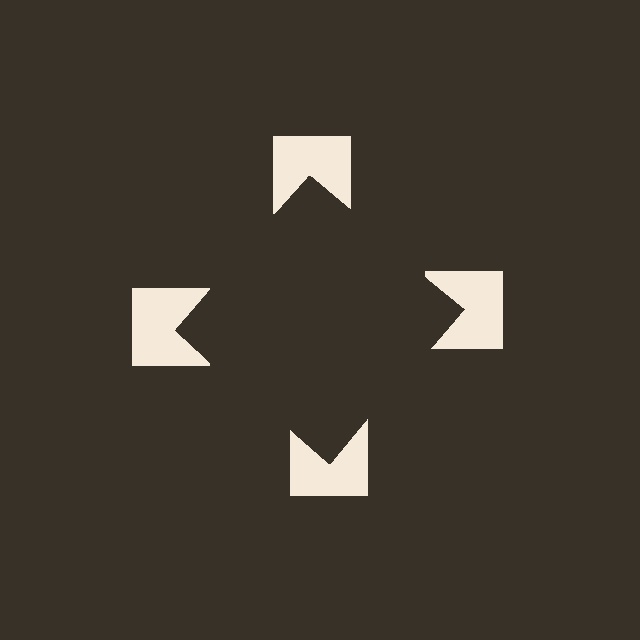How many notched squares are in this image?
There are 4 — one at each vertex of the illusory square.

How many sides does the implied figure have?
4 sides.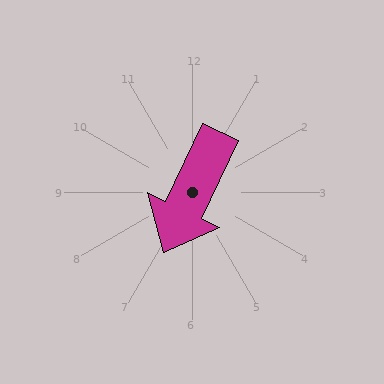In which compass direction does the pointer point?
Southwest.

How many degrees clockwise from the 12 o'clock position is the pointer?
Approximately 205 degrees.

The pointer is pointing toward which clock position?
Roughly 7 o'clock.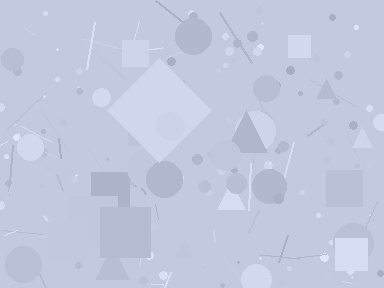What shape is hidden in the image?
A diamond is hidden in the image.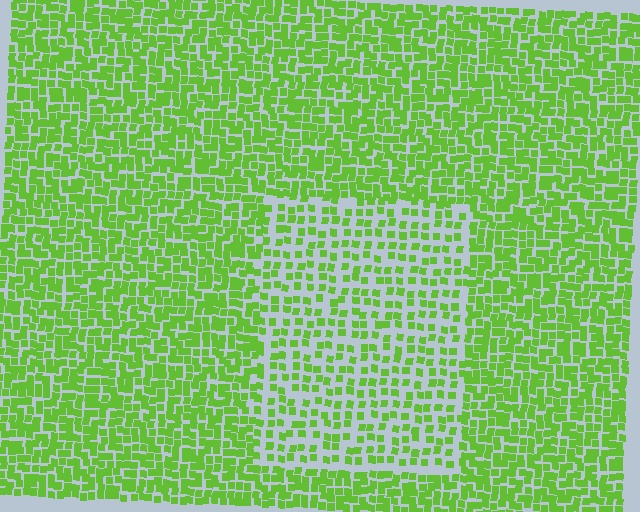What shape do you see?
I see a rectangle.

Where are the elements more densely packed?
The elements are more densely packed outside the rectangle boundary.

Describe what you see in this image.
The image contains small lime elements arranged at two different densities. A rectangle-shaped region is visible where the elements are less densely packed than the surrounding area.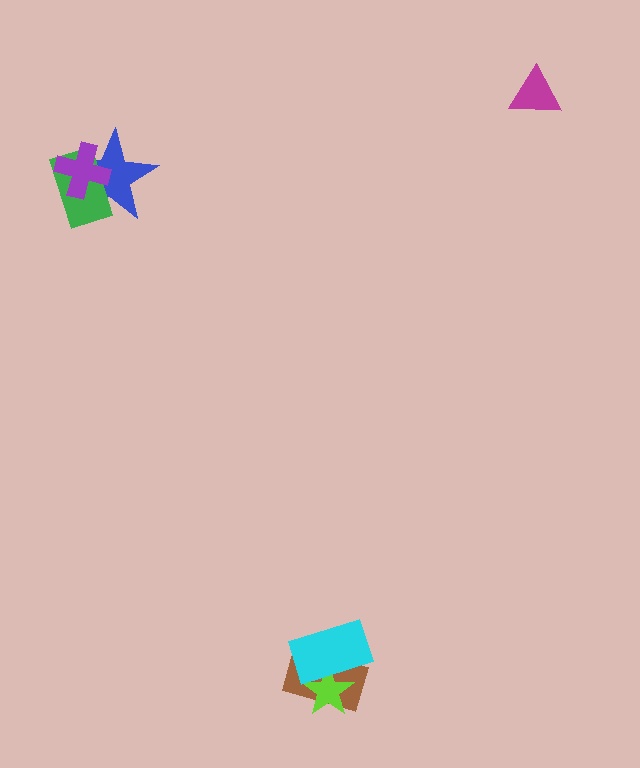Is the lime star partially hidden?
Yes, it is partially covered by another shape.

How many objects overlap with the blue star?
2 objects overlap with the blue star.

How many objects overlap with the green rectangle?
2 objects overlap with the green rectangle.